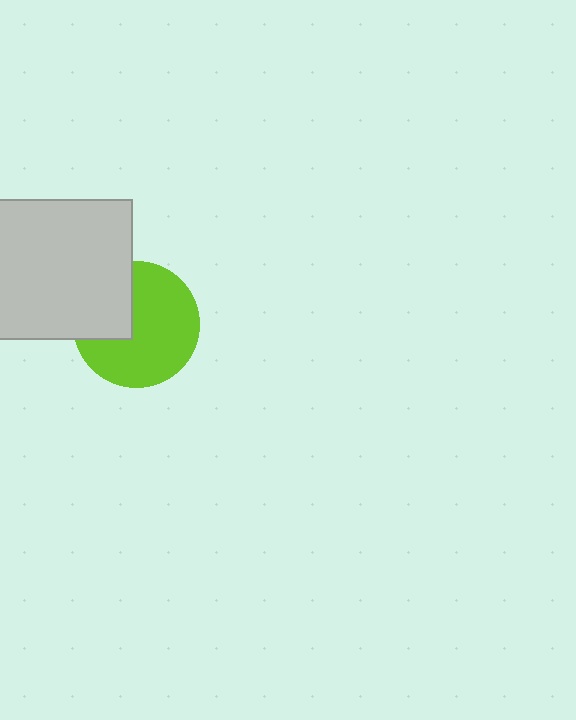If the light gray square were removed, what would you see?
You would see the complete lime circle.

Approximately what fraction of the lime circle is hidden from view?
Roughly 31% of the lime circle is hidden behind the light gray square.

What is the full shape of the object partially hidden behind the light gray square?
The partially hidden object is a lime circle.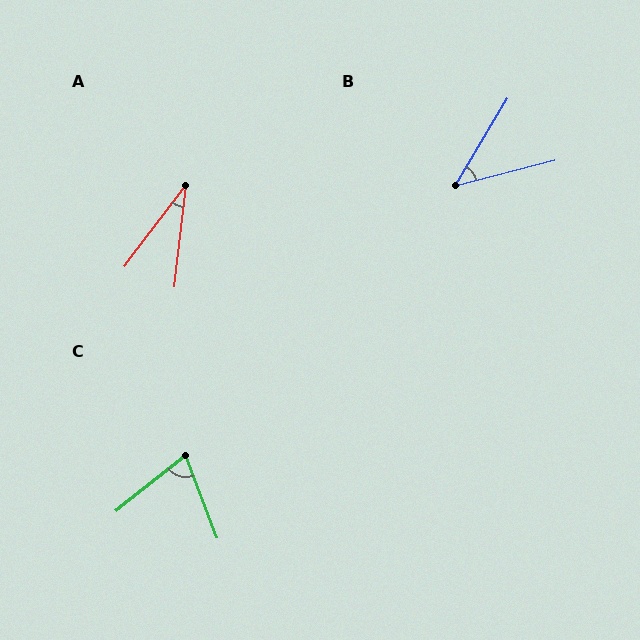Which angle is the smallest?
A, at approximately 31 degrees.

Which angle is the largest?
C, at approximately 73 degrees.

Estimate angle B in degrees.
Approximately 45 degrees.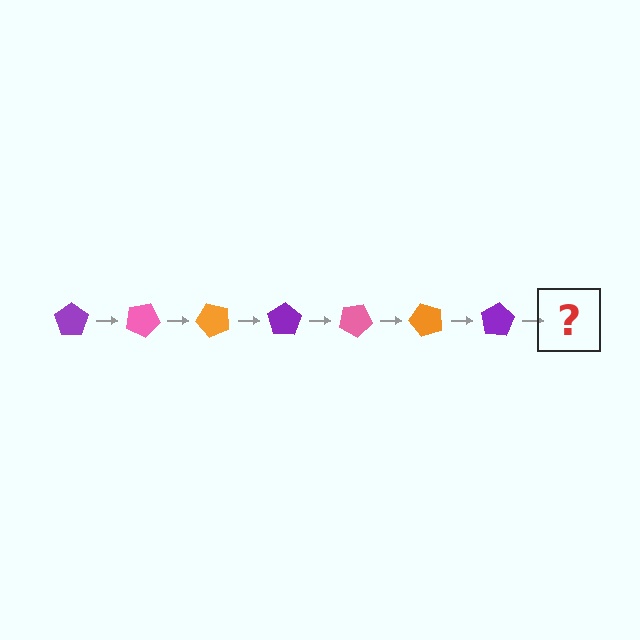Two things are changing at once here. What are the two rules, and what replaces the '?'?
The two rules are that it rotates 25 degrees each step and the color cycles through purple, pink, and orange. The '?' should be a pink pentagon, rotated 175 degrees from the start.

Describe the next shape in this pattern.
It should be a pink pentagon, rotated 175 degrees from the start.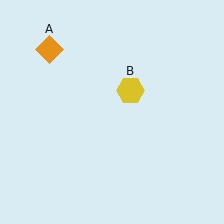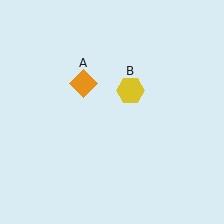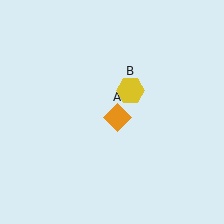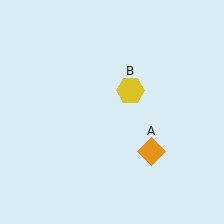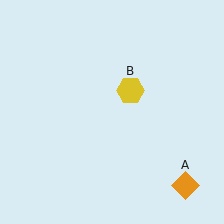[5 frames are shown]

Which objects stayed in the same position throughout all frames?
Yellow hexagon (object B) remained stationary.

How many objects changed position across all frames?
1 object changed position: orange diamond (object A).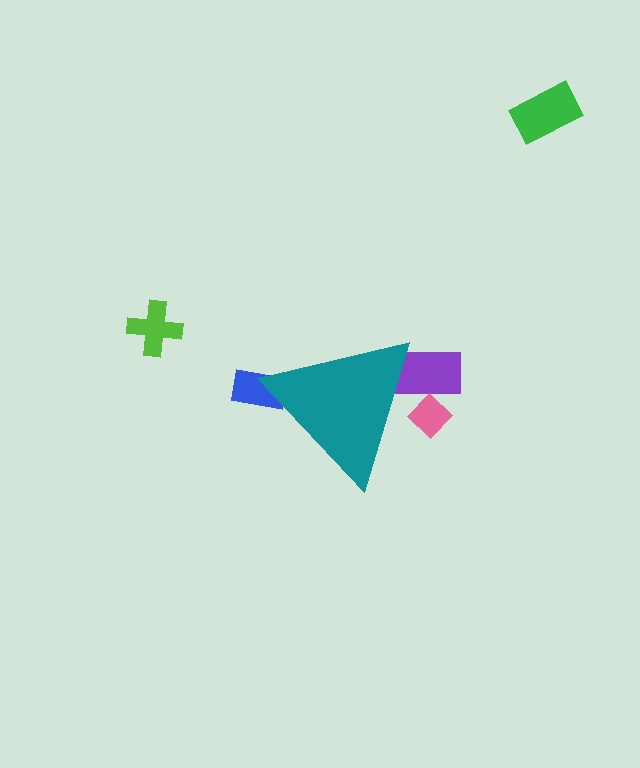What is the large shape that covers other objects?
A teal triangle.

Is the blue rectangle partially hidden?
Yes, the blue rectangle is partially hidden behind the teal triangle.